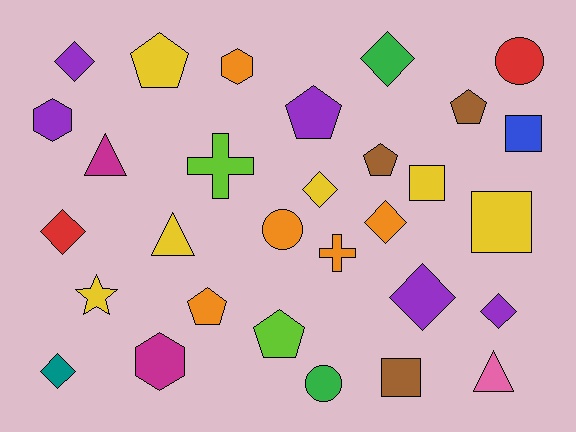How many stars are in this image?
There is 1 star.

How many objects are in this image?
There are 30 objects.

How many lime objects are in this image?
There are 2 lime objects.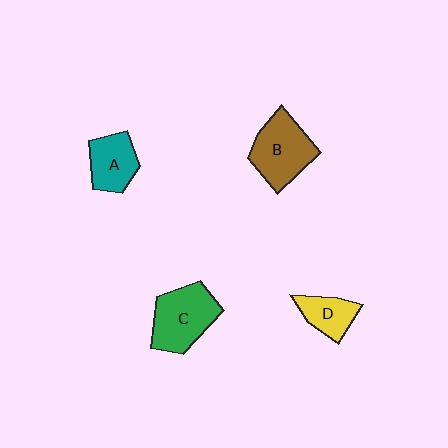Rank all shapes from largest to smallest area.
From largest to smallest: C (green), B (brown), A (teal), D (yellow).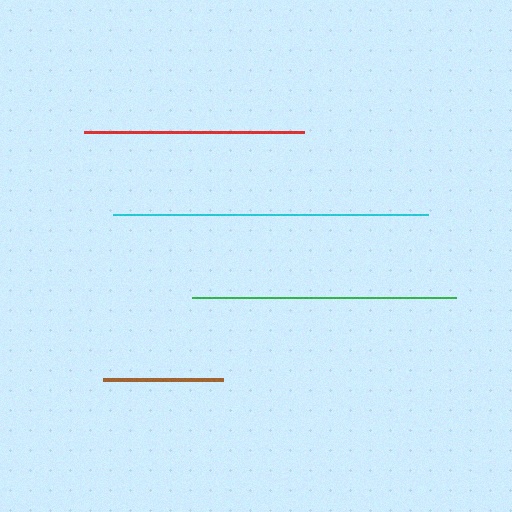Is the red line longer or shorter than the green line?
The green line is longer than the red line.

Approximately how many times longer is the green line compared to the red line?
The green line is approximately 1.2 times the length of the red line.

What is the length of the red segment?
The red segment is approximately 220 pixels long.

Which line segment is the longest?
The cyan line is the longest at approximately 315 pixels.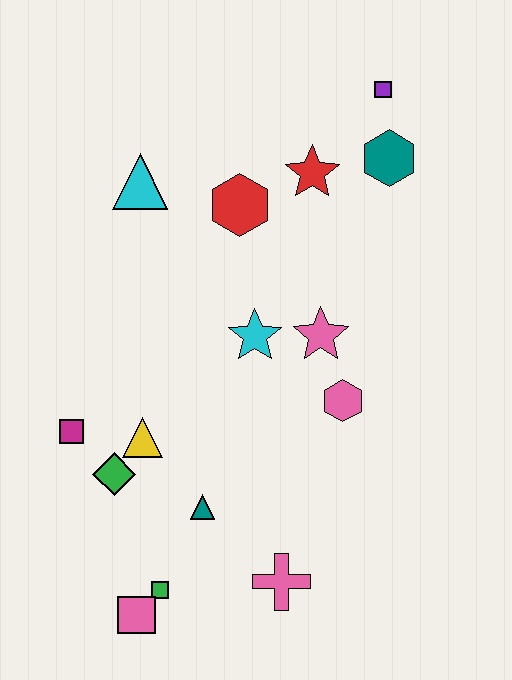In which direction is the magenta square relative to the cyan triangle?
The magenta square is below the cyan triangle.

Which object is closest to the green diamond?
The yellow triangle is closest to the green diamond.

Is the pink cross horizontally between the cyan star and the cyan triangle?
No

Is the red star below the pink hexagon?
No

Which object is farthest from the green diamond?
The purple square is farthest from the green diamond.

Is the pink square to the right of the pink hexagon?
No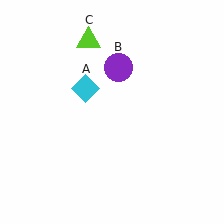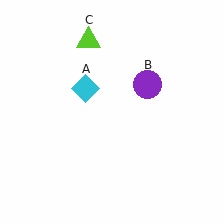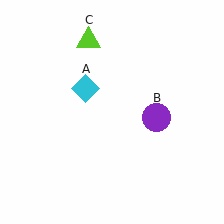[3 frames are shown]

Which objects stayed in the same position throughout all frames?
Cyan diamond (object A) and lime triangle (object C) remained stationary.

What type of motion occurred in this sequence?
The purple circle (object B) rotated clockwise around the center of the scene.